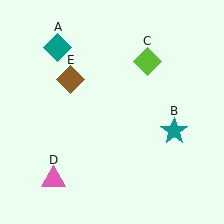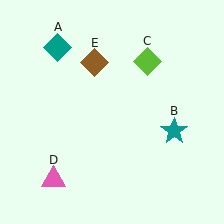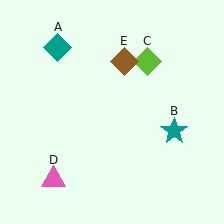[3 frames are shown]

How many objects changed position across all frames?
1 object changed position: brown diamond (object E).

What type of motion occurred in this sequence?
The brown diamond (object E) rotated clockwise around the center of the scene.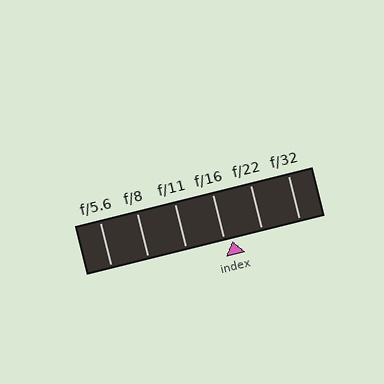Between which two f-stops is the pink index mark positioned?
The index mark is between f/16 and f/22.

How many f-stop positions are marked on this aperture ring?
There are 6 f-stop positions marked.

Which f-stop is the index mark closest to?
The index mark is closest to f/16.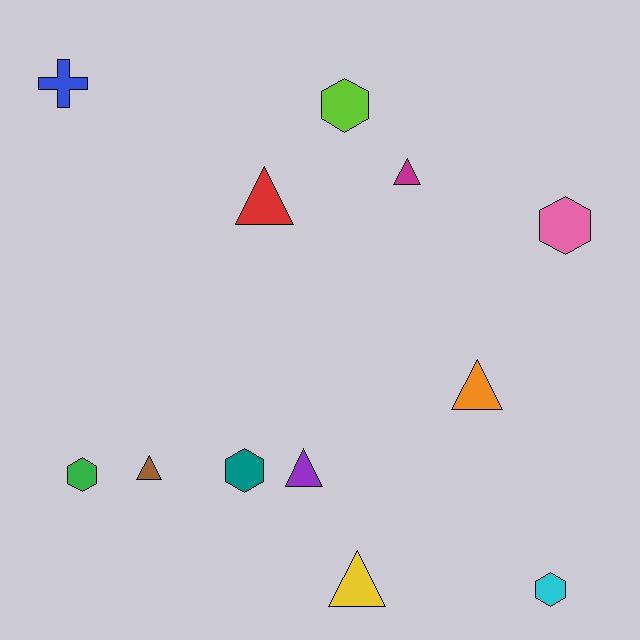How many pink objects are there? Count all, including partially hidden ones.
There is 1 pink object.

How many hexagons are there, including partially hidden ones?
There are 5 hexagons.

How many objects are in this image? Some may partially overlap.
There are 12 objects.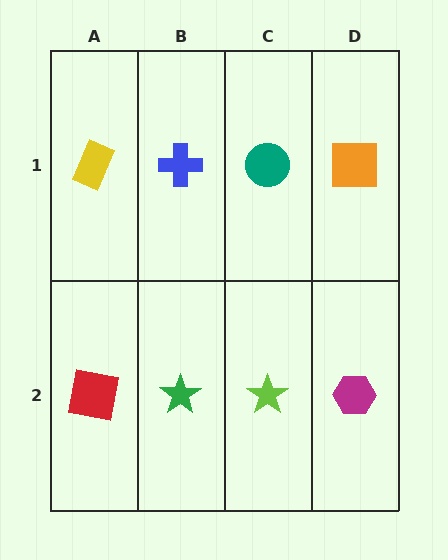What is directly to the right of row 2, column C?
A magenta hexagon.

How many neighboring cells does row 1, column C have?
3.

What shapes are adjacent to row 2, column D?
An orange square (row 1, column D), a lime star (row 2, column C).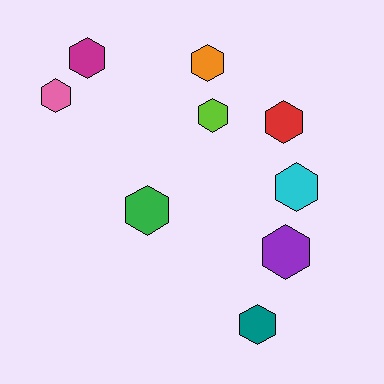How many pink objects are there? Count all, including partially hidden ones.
There is 1 pink object.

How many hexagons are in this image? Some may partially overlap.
There are 9 hexagons.